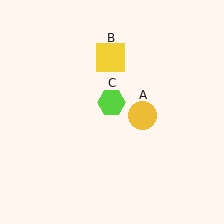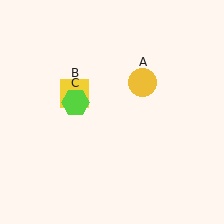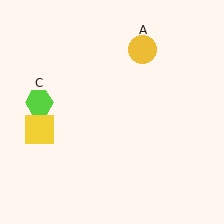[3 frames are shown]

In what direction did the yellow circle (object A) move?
The yellow circle (object A) moved up.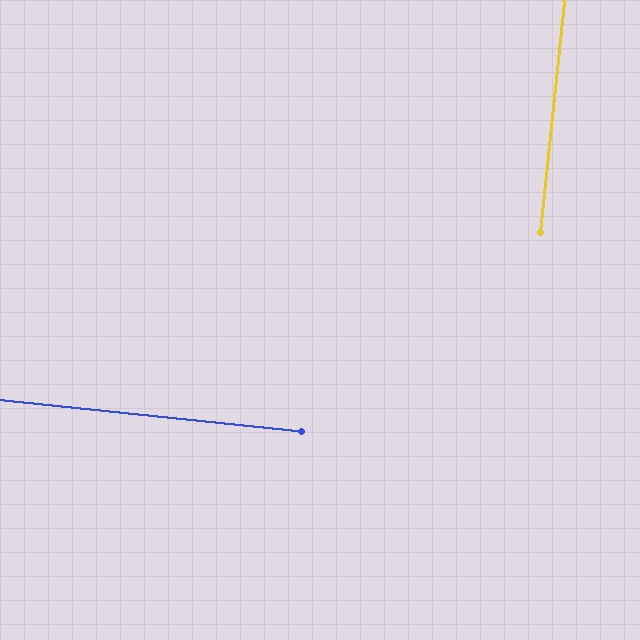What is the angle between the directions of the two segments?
Approximately 90 degrees.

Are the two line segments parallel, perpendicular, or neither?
Perpendicular — they meet at approximately 90°.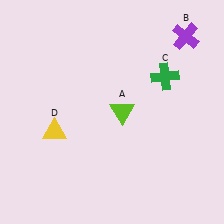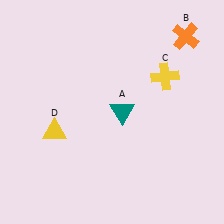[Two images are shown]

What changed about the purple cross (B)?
In Image 1, B is purple. In Image 2, it changed to orange.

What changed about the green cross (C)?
In Image 1, C is green. In Image 2, it changed to yellow.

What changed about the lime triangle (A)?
In Image 1, A is lime. In Image 2, it changed to teal.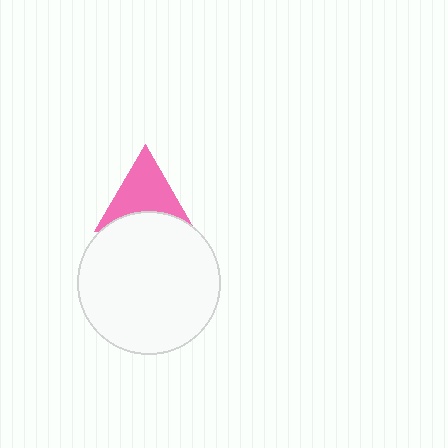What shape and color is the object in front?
The object in front is a white circle.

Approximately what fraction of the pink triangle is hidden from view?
Roughly 31% of the pink triangle is hidden behind the white circle.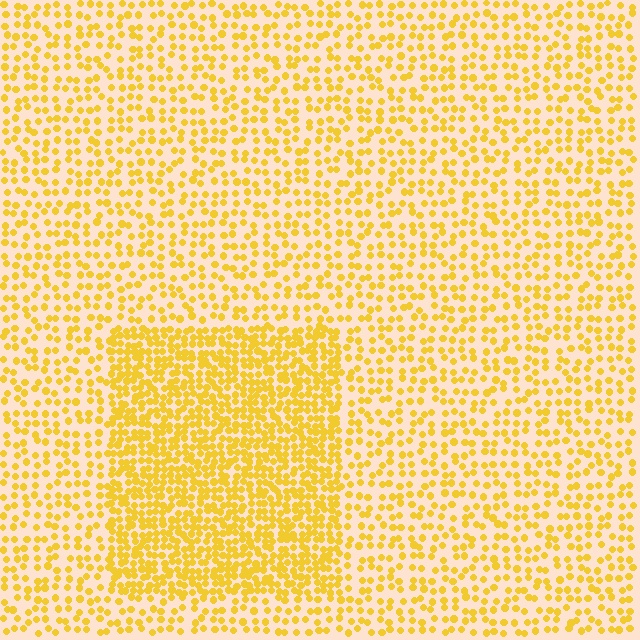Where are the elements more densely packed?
The elements are more densely packed inside the rectangle boundary.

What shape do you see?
I see a rectangle.